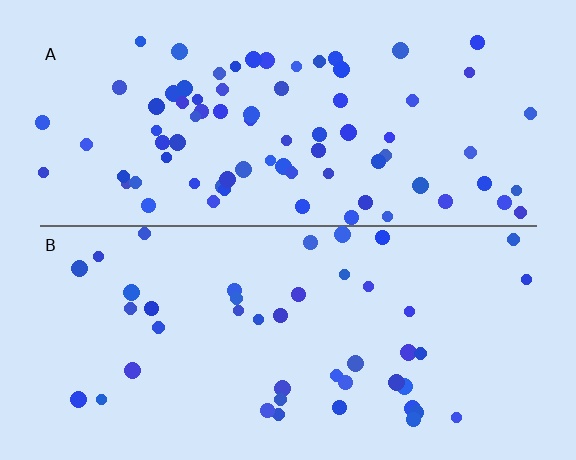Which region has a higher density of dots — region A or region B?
A (the top).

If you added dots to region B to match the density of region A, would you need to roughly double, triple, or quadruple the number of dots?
Approximately double.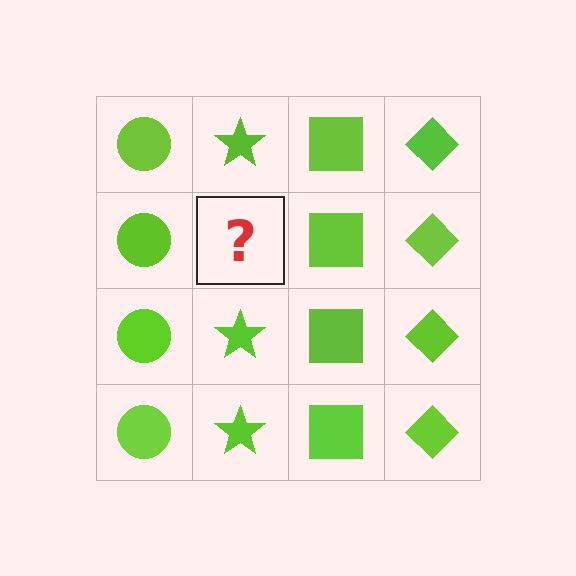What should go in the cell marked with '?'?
The missing cell should contain a lime star.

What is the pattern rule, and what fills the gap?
The rule is that each column has a consistent shape. The gap should be filled with a lime star.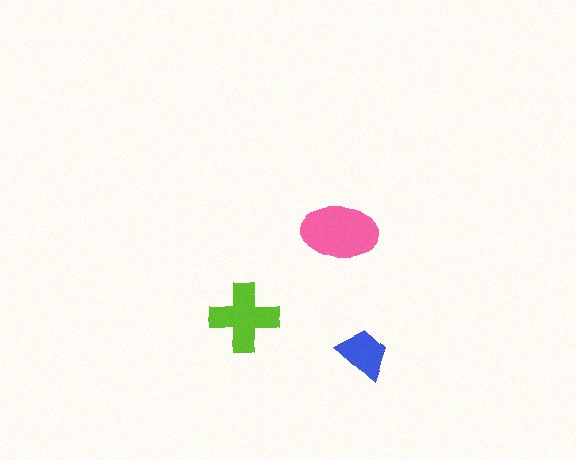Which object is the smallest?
The blue trapezoid.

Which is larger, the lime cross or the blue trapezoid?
The lime cross.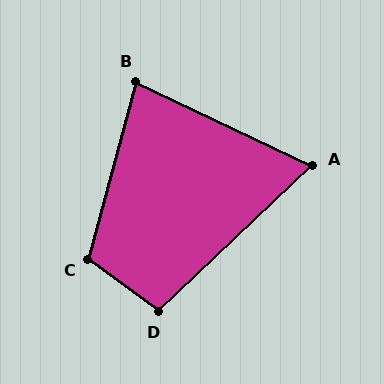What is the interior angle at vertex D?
Approximately 100 degrees (obtuse).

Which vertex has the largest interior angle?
C, at approximately 111 degrees.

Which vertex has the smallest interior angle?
A, at approximately 69 degrees.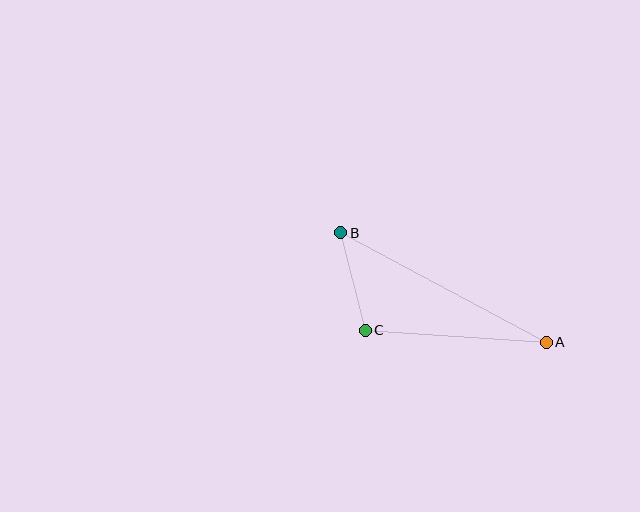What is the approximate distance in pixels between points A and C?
The distance between A and C is approximately 182 pixels.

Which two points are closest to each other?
Points B and C are closest to each other.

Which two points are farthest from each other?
Points A and B are farthest from each other.